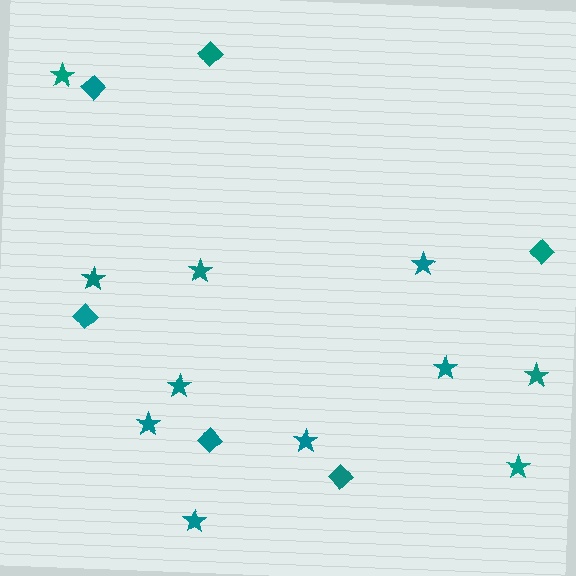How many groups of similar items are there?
There are 2 groups: one group of stars (11) and one group of diamonds (6).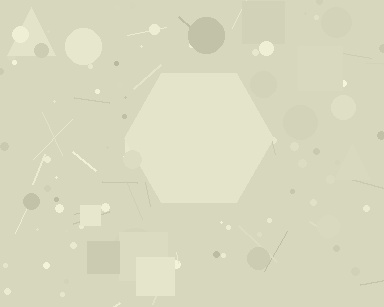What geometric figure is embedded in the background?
A hexagon is embedded in the background.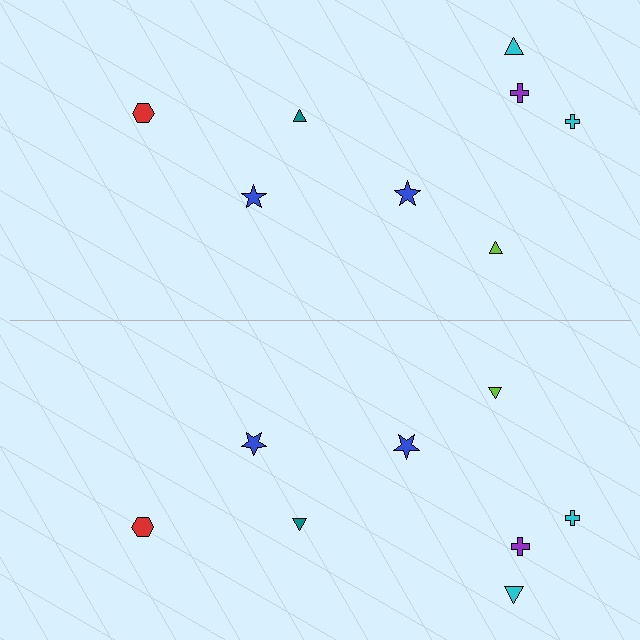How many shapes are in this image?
There are 16 shapes in this image.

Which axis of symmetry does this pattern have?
The pattern has a horizontal axis of symmetry running through the center of the image.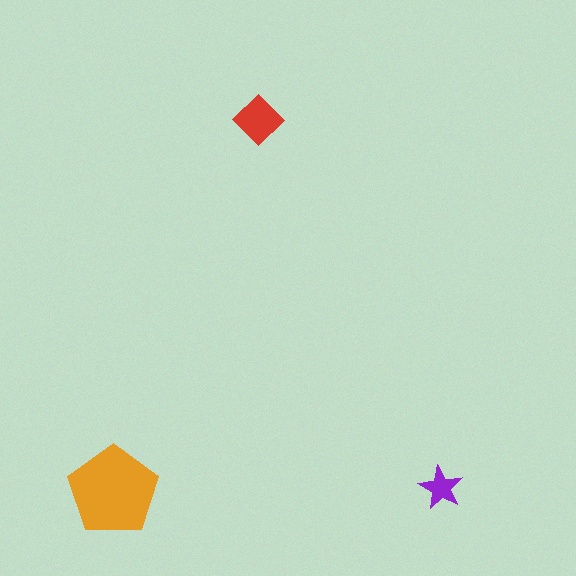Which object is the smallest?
The purple star.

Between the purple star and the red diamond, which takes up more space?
The red diamond.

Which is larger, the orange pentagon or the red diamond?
The orange pentagon.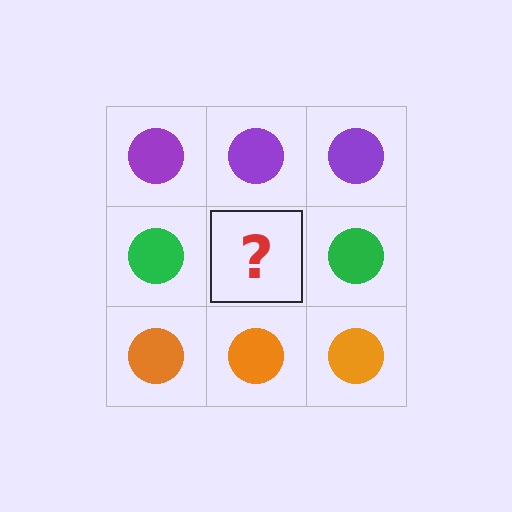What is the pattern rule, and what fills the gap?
The rule is that each row has a consistent color. The gap should be filled with a green circle.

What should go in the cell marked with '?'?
The missing cell should contain a green circle.